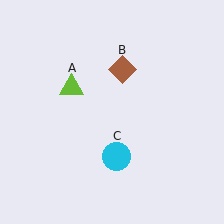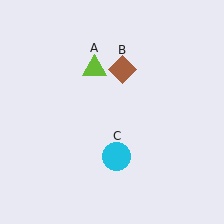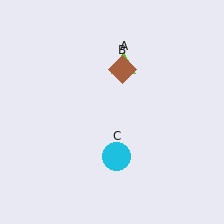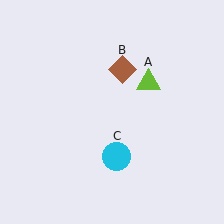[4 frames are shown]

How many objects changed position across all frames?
1 object changed position: lime triangle (object A).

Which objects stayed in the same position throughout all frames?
Brown diamond (object B) and cyan circle (object C) remained stationary.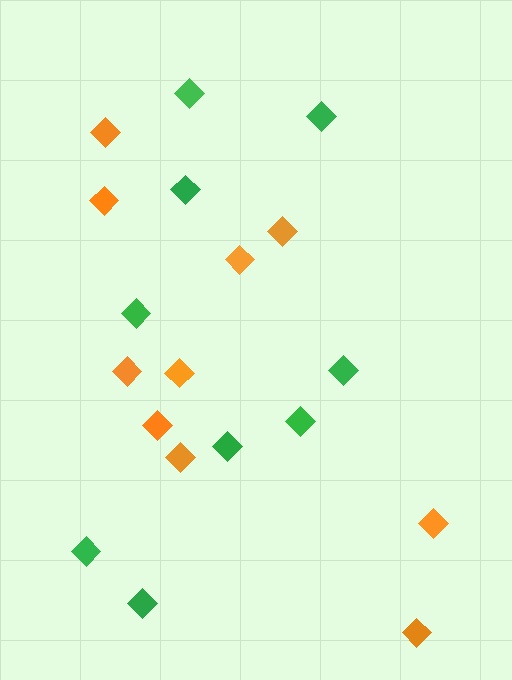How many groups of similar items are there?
There are 2 groups: one group of orange diamonds (10) and one group of green diamonds (9).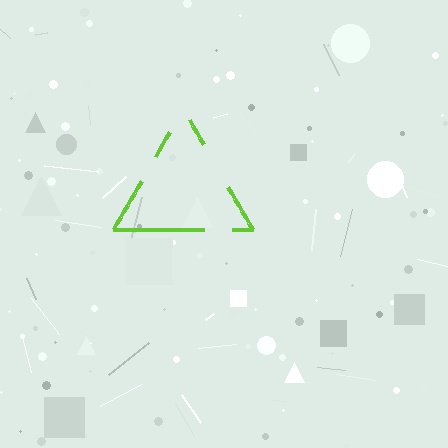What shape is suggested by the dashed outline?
The dashed outline suggests a triangle.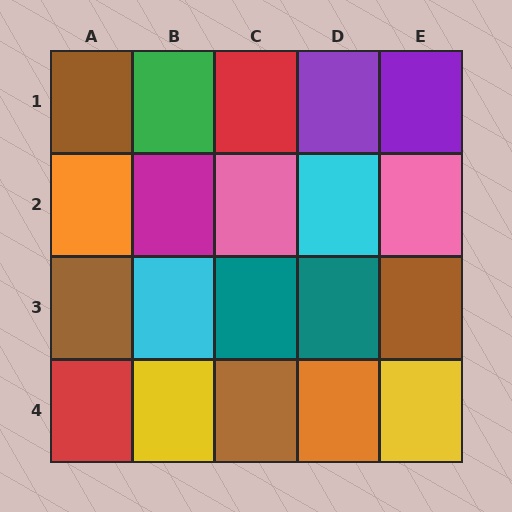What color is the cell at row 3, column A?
Brown.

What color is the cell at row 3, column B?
Cyan.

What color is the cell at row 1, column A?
Brown.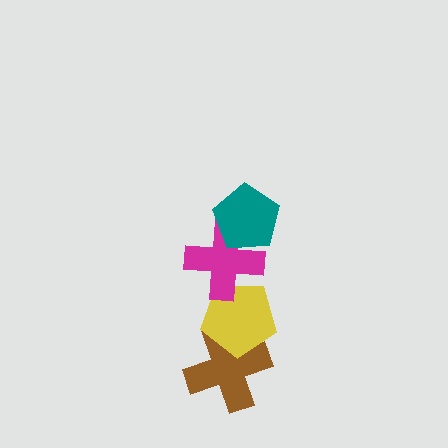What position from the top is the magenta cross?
The magenta cross is 2nd from the top.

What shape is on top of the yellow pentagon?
The magenta cross is on top of the yellow pentagon.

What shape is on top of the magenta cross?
The teal pentagon is on top of the magenta cross.